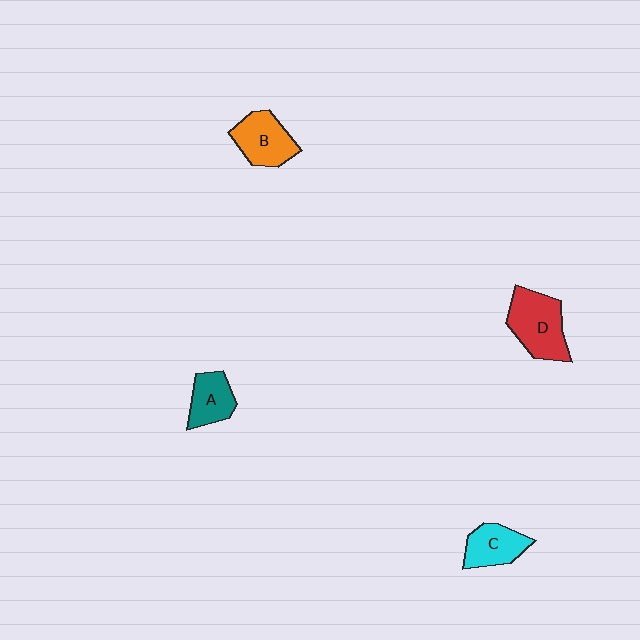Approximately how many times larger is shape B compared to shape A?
Approximately 1.3 times.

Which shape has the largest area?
Shape D (red).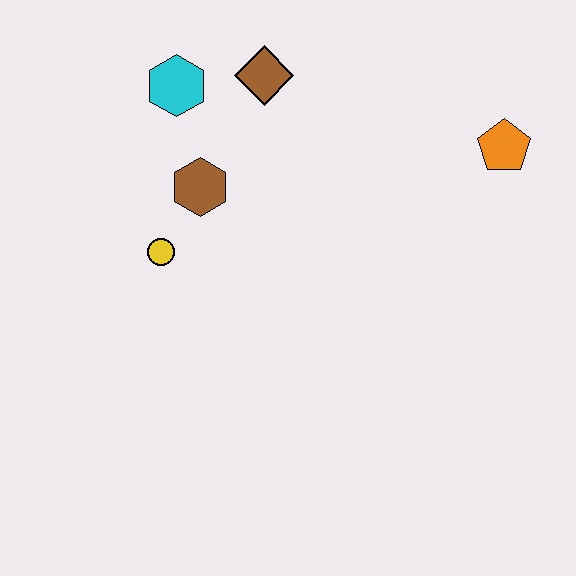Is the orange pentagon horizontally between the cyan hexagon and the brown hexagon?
No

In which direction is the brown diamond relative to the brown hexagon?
The brown diamond is above the brown hexagon.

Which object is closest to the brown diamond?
The cyan hexagon is closest to the brown diamond.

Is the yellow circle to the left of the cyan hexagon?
Yes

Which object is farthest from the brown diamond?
The orange pentagon is farthest from the brown diamond.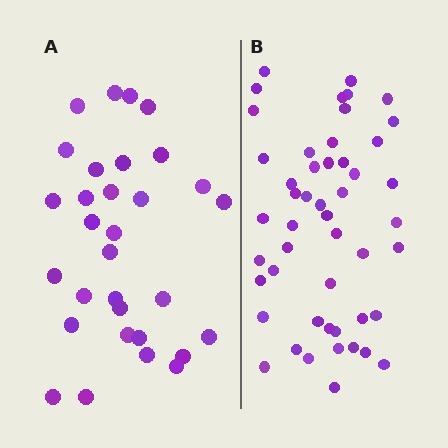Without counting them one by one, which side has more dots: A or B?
Region B (the right region) has more dots.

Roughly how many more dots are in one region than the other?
Region B has approximately 20 more dots than region A.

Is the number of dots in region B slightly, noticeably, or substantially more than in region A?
Region B has substantially more. The ratio is roughly 1.6 to 1.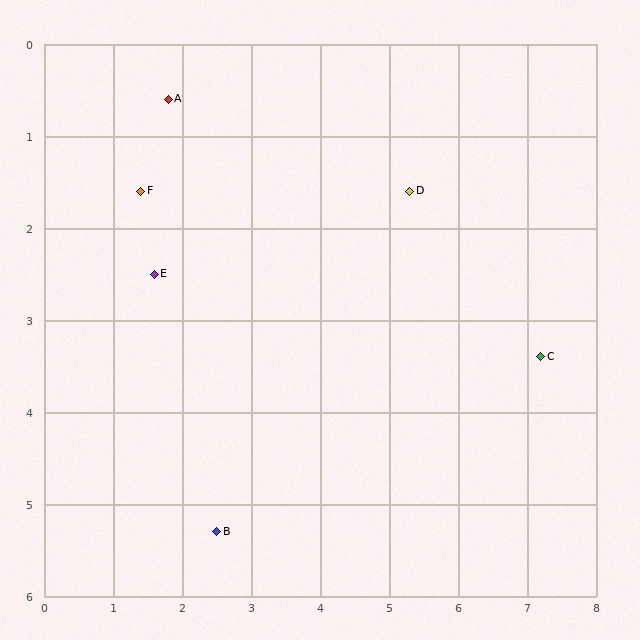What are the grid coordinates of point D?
Point D is at approximately (5.3, 1.6).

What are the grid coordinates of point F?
Point F is at approximately (1.4, 1.6).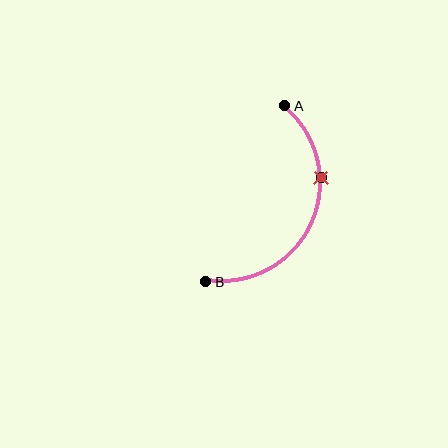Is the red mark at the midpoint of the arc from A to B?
No. The red mark lies on the arc but is closer to endpoint A. The arc midpoint would be at the point on the curve equidistant along the arc from both A and B.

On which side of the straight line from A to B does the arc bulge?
The arc bulges to the right of the straight line connecting A and B.